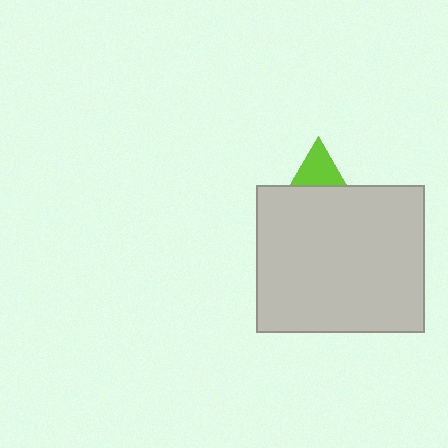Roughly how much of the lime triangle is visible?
A small part of it is visible (roughly 31%).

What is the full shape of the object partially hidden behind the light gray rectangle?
The partially hidden object is a lime triangle.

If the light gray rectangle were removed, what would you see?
You would see the complete lime triangle.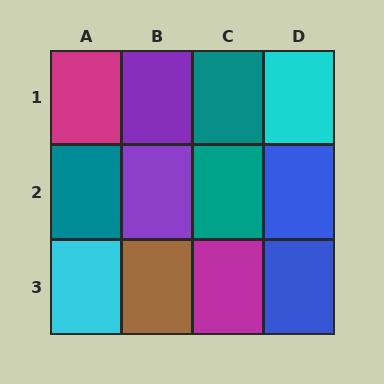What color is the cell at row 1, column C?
Teal.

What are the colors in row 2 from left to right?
Teal, purple, teal, blue.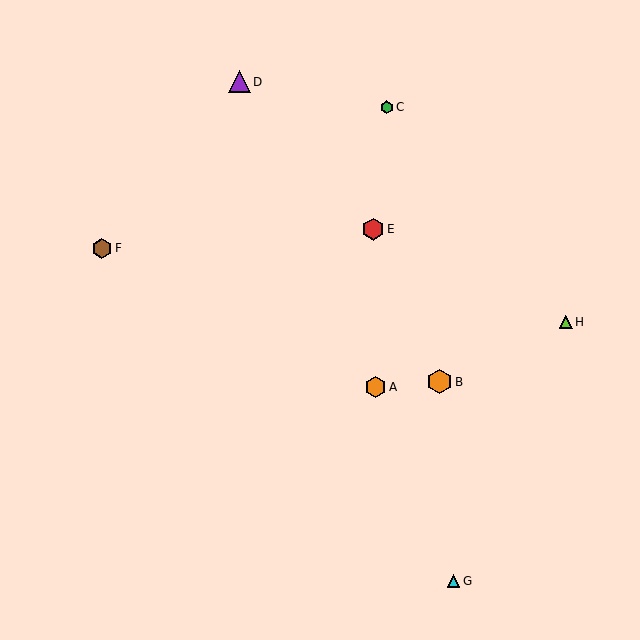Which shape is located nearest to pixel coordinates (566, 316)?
The lime triangle (labeled H) at (566, 322) is nearest to that location.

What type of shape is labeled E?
Shape E is a red hexagon.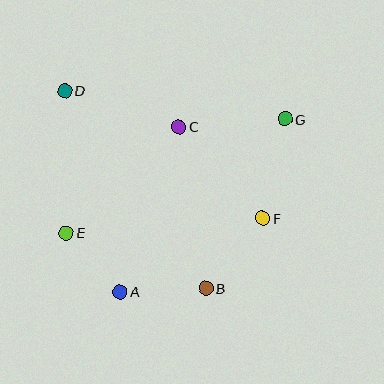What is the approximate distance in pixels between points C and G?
The distance between C and G is approximately 106 pixels.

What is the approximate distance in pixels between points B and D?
The distance between B and D is approximately 243 pixels.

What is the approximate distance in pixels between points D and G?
The distance between D and G is approximately 222 pixels.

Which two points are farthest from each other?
Points E and G are farthest from each other.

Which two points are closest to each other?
Points A and E are closest to each other.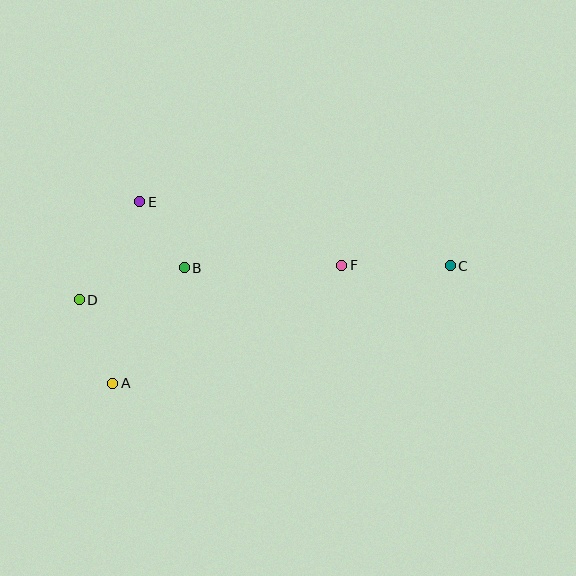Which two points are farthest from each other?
Points C and D are farthest from each other.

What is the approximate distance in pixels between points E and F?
The distance between E and F is approximately 212 pixels.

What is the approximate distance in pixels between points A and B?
The distance between A and B is approximately 136 pixels.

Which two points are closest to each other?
Points B and E are closest to each other.